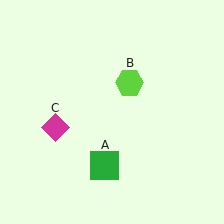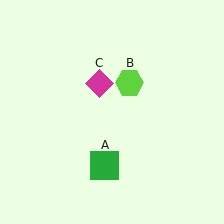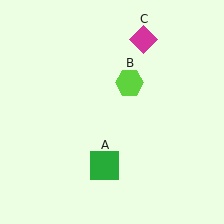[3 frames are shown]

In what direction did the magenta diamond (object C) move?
The magenta diamond (object C) moved up and to the right.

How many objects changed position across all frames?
1 object changed position: magenta diamond (object C).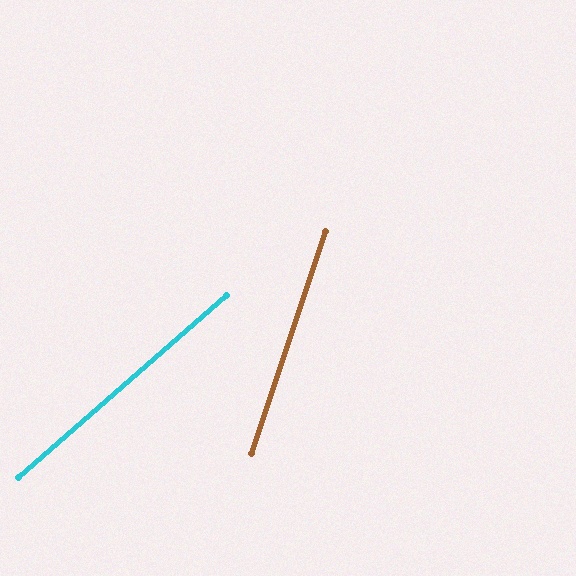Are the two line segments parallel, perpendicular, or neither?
Neither parallel nor perpendicular — they differ by about 30°.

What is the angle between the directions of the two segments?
Approximately 30 degrees.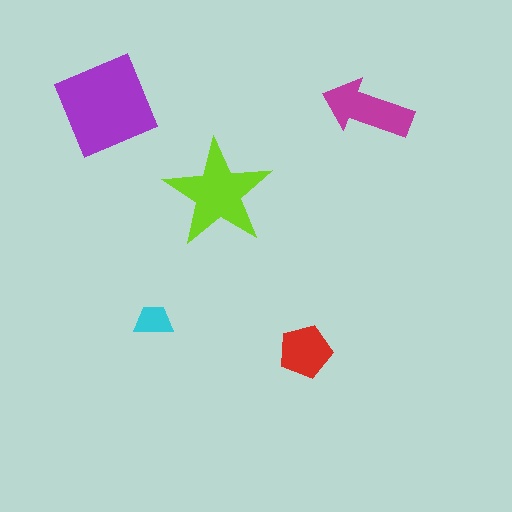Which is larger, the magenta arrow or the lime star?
The lime star.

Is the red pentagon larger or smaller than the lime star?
Smaller.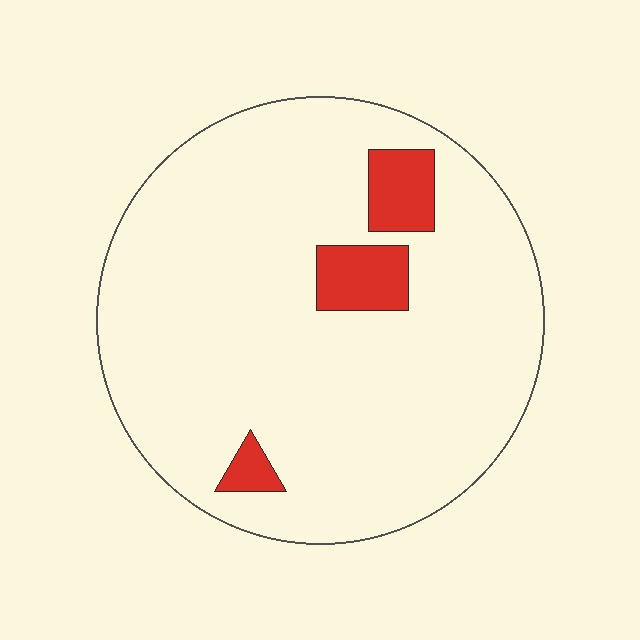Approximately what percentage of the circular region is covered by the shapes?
Approximately 10%.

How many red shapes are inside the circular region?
3.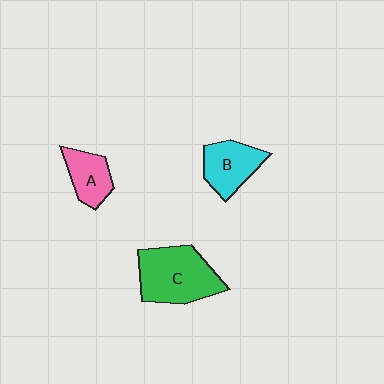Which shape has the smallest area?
Shape A (pink).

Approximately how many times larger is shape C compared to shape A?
Approximately 2.0 times.